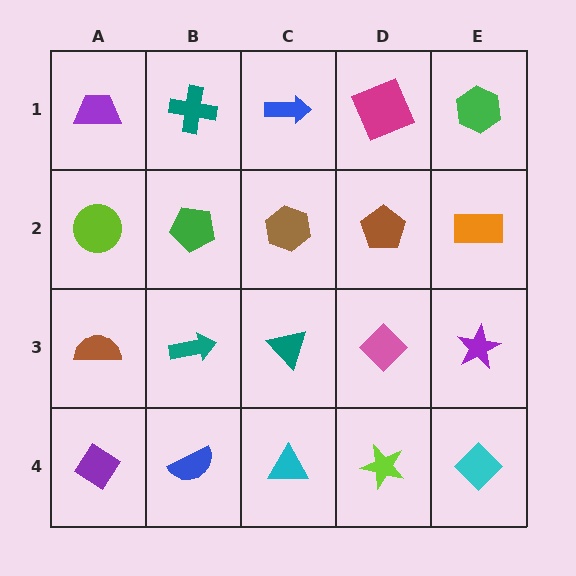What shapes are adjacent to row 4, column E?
A purple star (row 3, column E), a lime star (row 4, column D).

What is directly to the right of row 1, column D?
A green hexagon.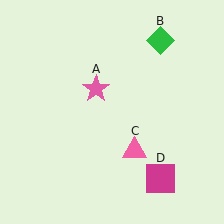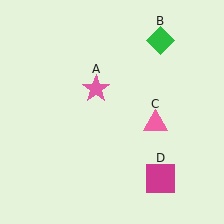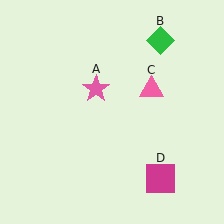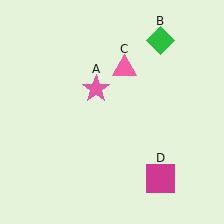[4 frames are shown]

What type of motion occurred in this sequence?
The pink triangle (object C) rotated counterclockwise around the center of the scene.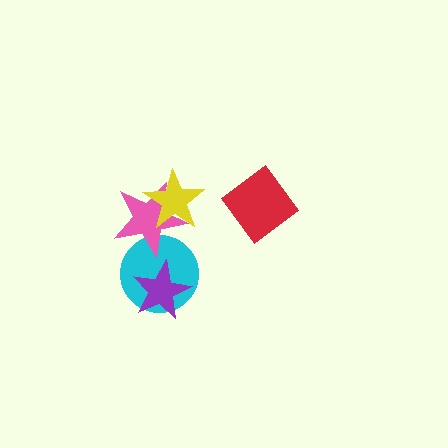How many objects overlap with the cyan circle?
2 objects overlap with the cyan circle.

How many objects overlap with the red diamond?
0 objects overlap with the red diamond.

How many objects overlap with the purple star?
1 object overlaps with the purple star.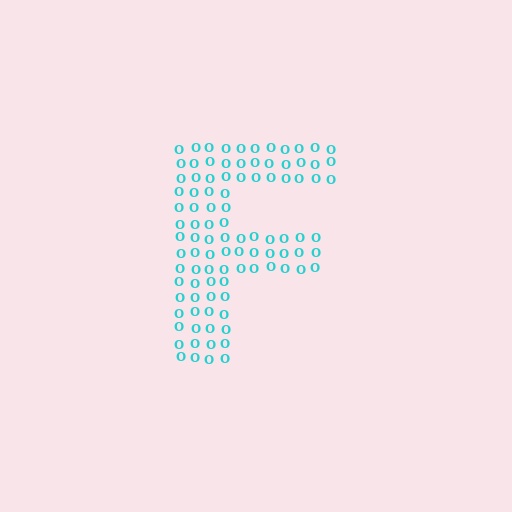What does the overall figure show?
The overall figure shows the letter F.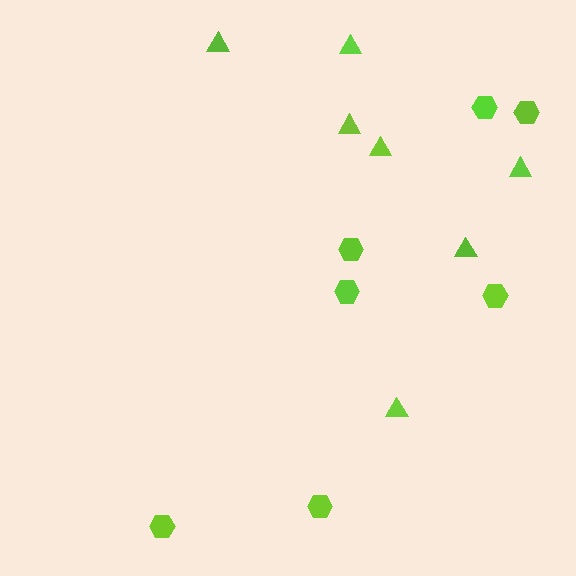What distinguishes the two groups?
There are 2 groups: one group of triangles (7) and one group of hexagons (7).